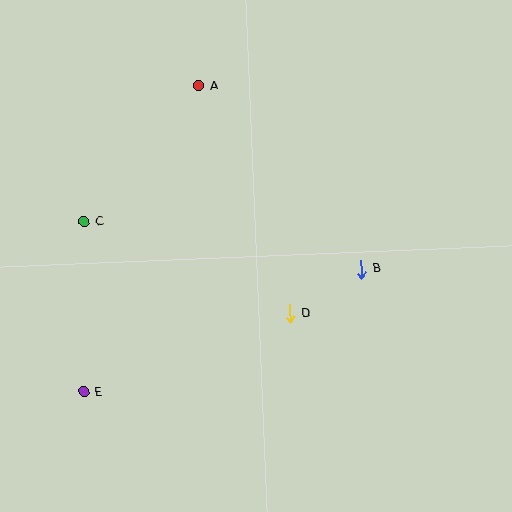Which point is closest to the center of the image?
Point D at (290, 314) is closest to the center.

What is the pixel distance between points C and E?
The distance between C and E is 170 pixels.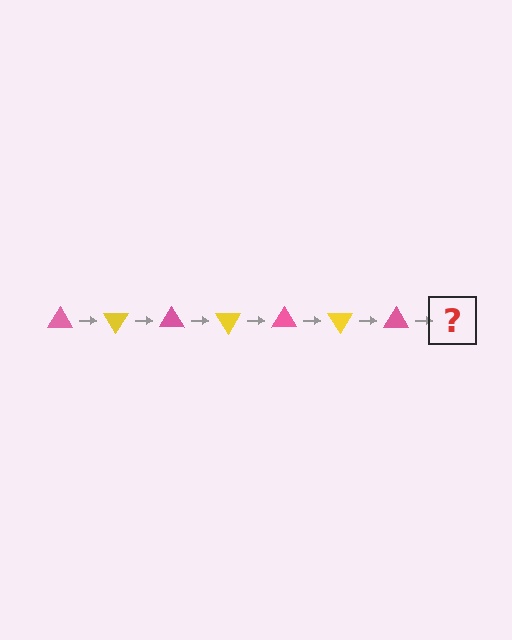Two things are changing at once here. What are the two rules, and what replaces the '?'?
The two rules are that it rotates 60 degrees each step and the color cycles through pink and yellow. The '?' should be a yellow triangle, rotated 420 degrees from the start.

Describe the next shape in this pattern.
It should be a yellow triangle, rotated 420 degrees from the start.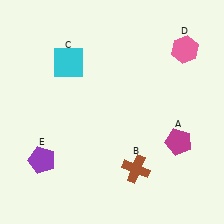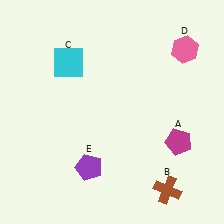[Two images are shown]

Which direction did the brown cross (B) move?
The brown cross (B) moved right.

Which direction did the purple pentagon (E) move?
The purple pentagon (E) moved right.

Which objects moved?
The objects that moved are: the brown cross (B), the purple pentagon (E).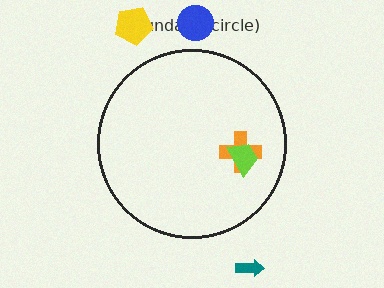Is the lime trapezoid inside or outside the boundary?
Inside.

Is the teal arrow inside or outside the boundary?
Outside.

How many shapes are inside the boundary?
2 inside, 3 outside.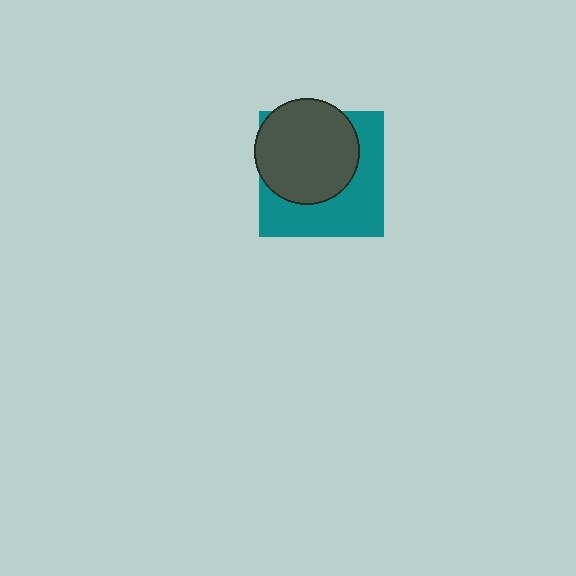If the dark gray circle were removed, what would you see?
You would see the complete teal square.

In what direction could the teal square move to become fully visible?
The teal square could move toward the lower-right. That would shift it out from behind the dark gray circle entirely.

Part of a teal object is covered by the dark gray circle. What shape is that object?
It is a square.